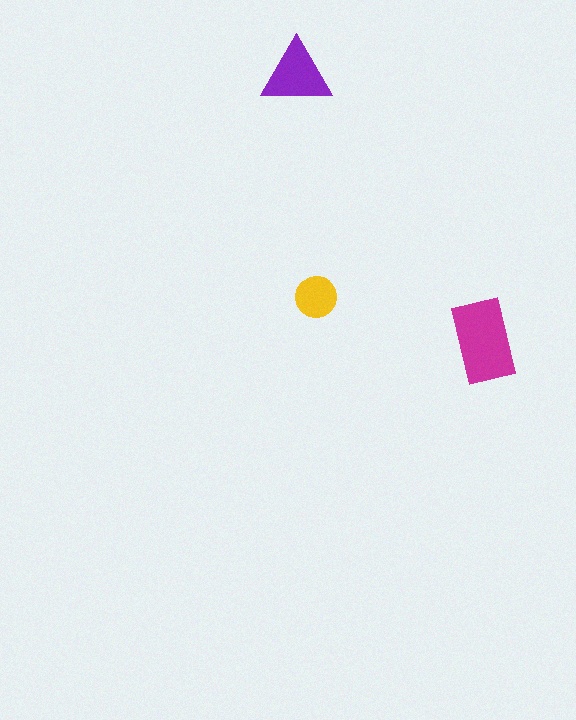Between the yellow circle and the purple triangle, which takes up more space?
The purple triangle.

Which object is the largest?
The magenta rectangle.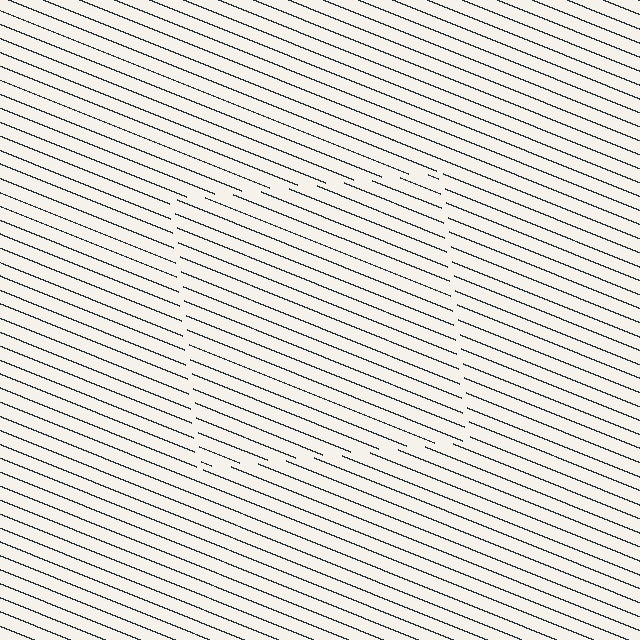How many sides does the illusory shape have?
4 sides — the line-ends trace a square.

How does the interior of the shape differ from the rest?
The interior of the shape contains the same grating, shifted by half a period — the contour is defined by the phase discontinuity where line-ends from the inner and outer gratings abut.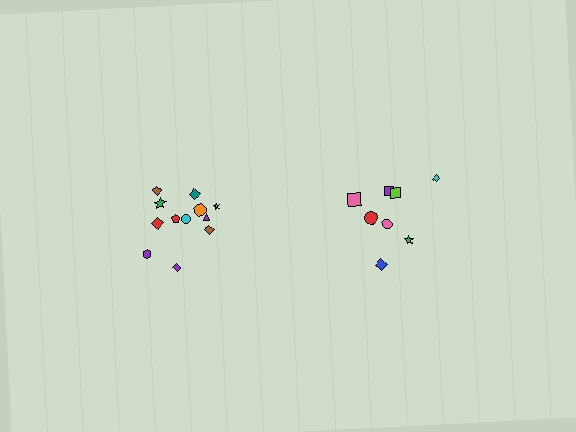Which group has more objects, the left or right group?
The left group.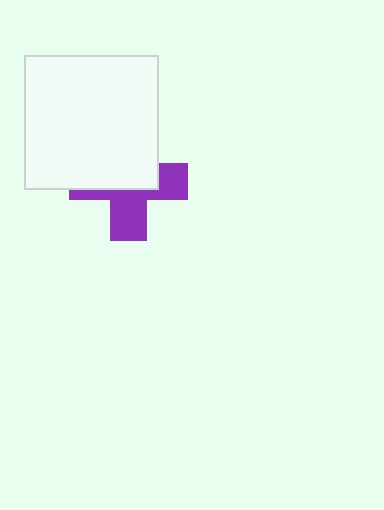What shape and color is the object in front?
The object in front is a white square.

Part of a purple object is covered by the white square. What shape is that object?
It is a cross.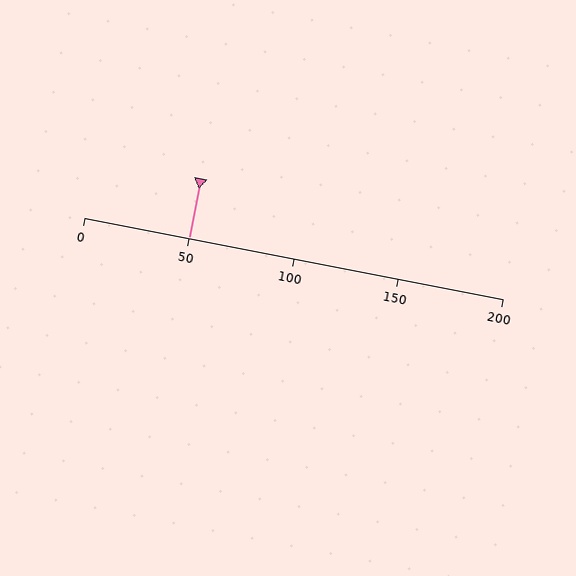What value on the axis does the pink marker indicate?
The marker indicates approximately 50.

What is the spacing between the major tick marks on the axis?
The major ticks are spaced 50 apart.